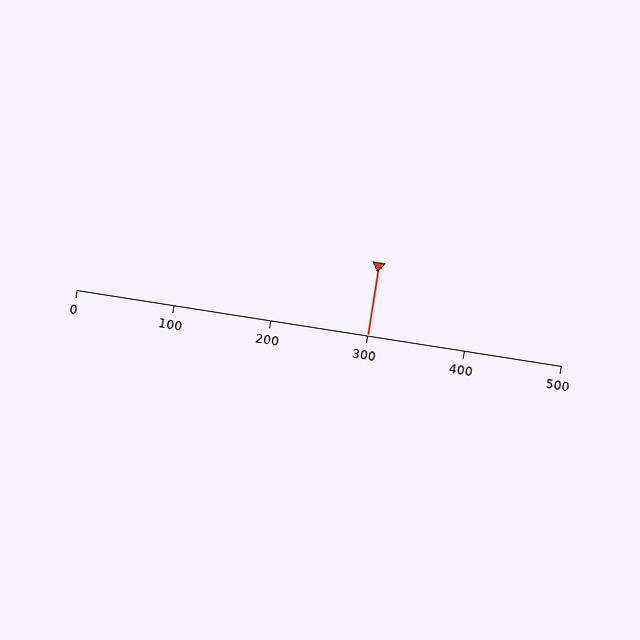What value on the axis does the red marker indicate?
The marker indicates approximately 300.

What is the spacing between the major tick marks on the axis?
The major ticks are spaced 100 apart.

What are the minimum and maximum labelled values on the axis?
The axis runs from 0 to 500.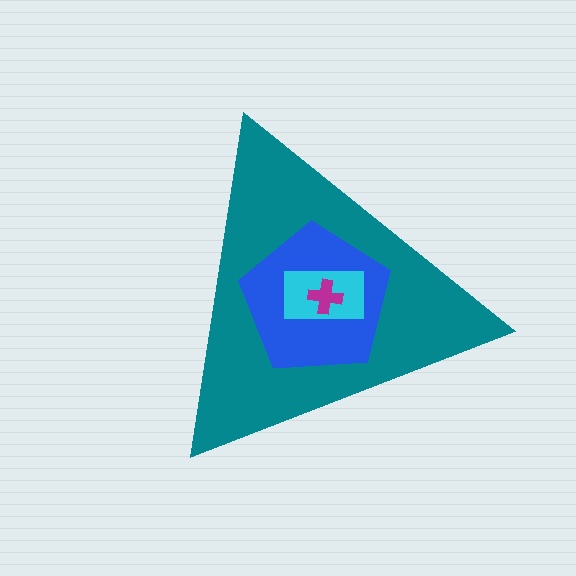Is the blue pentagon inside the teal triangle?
Yes.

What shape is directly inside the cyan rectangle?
The magenta cross.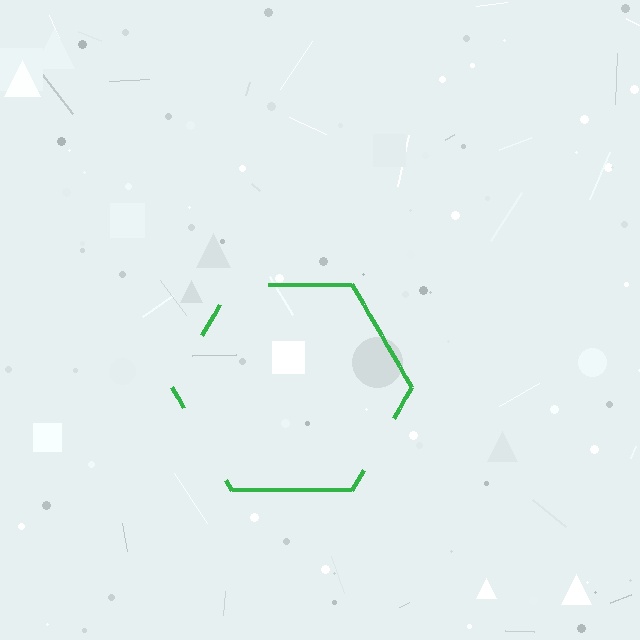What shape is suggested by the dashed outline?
The dashed outline suggests a hexagon.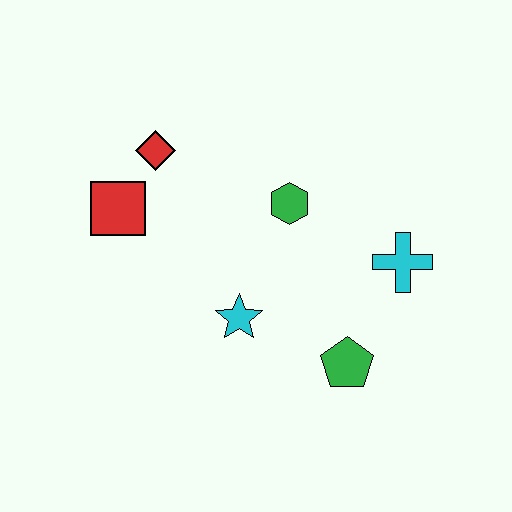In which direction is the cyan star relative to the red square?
The cyan star is to the right of the red square.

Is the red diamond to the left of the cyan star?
Yes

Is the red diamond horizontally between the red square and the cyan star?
Yes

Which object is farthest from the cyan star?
The red diamond is farthest from the cyan star.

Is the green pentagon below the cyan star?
Yes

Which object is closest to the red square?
The red diamond is closest to the red square.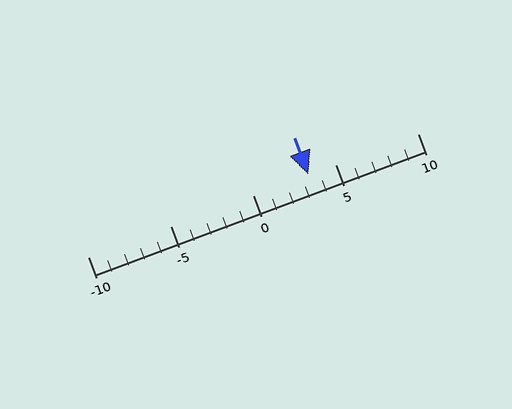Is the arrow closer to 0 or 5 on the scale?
The arrow is closer to 5.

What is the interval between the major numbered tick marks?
The major tick marks are spaced 5 units apart.